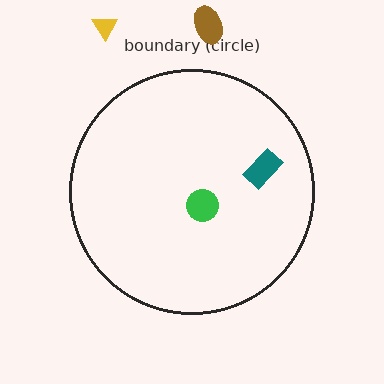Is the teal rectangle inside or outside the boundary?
Inside.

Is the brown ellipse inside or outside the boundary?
Outside.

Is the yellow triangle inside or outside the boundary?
Outside.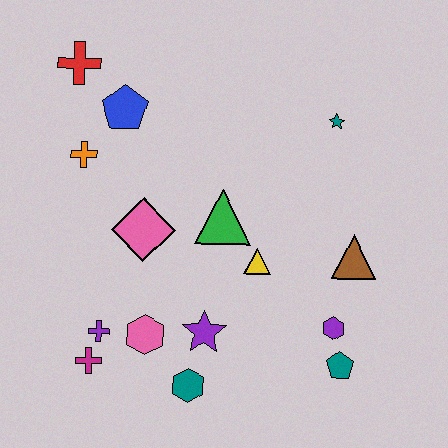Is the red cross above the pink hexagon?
Yes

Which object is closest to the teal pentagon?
The purple hexagon is closest to the teal pentagon.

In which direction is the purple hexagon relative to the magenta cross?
The purple hexagon is to the right of the magenta cross.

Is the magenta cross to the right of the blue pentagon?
No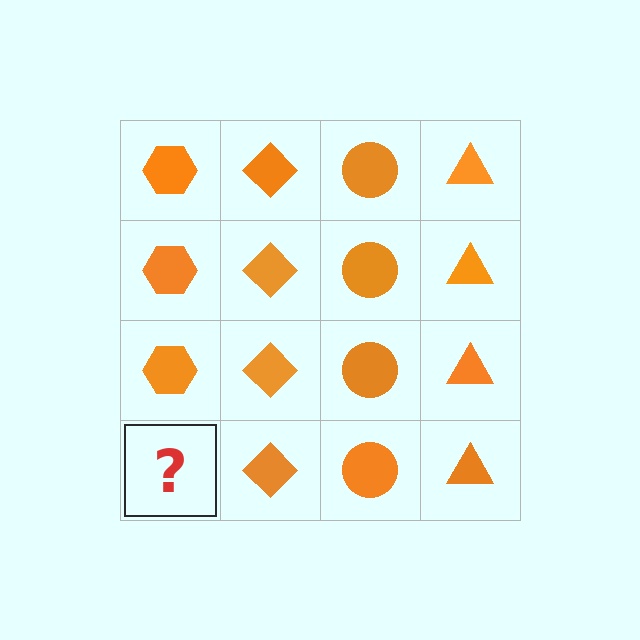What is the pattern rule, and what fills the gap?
The rule is that each column has a consistent shape. The gap should be filled with an orange hexagon.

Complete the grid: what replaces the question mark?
The question mark should be replaced with an orange hexagon.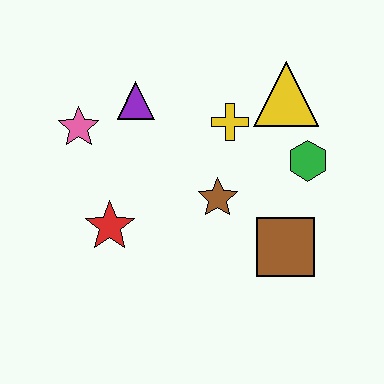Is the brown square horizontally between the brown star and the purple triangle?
No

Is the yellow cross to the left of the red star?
No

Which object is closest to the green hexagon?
The yellow triangle is closest to the green hexagon.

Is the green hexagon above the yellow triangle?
No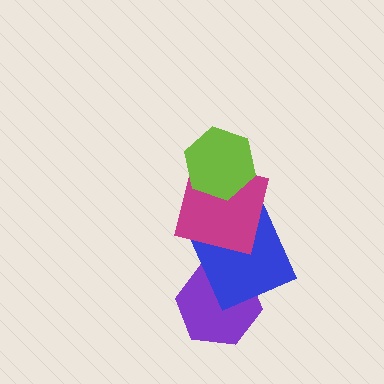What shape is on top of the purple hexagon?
The blue square is on top of the purple hexagon.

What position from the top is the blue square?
The blue square is 3rd from the top.